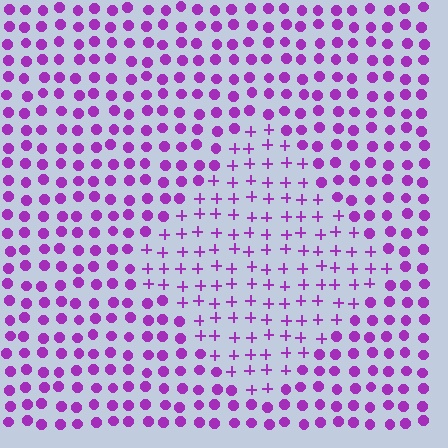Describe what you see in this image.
The image is filled with small purple elements arranged in a uniform grid. A diamond-shaped region contains plus signs, while the surrounding area contains circles. The boundary is defined purely by the change in element shape.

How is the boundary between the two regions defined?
The boundary is defined by a change in element shape: plus signs inside vs. circles outside. All elements share the same color and spacing.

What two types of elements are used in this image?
The image uses plus signs inside the diamond region and circles outside it.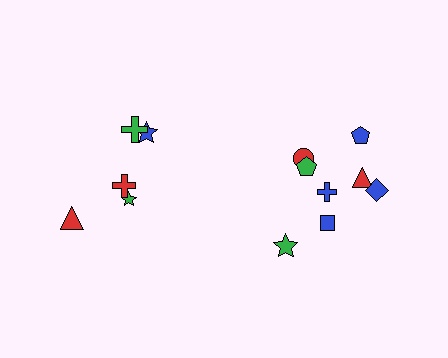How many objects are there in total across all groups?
There are 13 objects.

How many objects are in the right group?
There are 8 objects.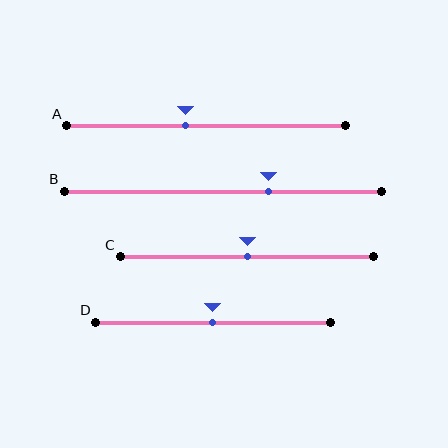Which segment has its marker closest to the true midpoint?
Segment C has its marker closest to the true midpoint.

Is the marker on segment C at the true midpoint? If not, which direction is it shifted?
Yes, the marker on segment C is at the true midpoint.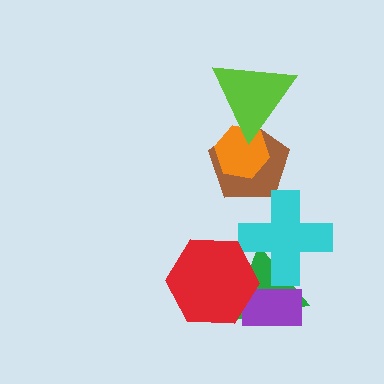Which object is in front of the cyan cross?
The red hexagon is in front of the cyan cross.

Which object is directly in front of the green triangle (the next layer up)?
The cyan cross is directly in front of the green triangle.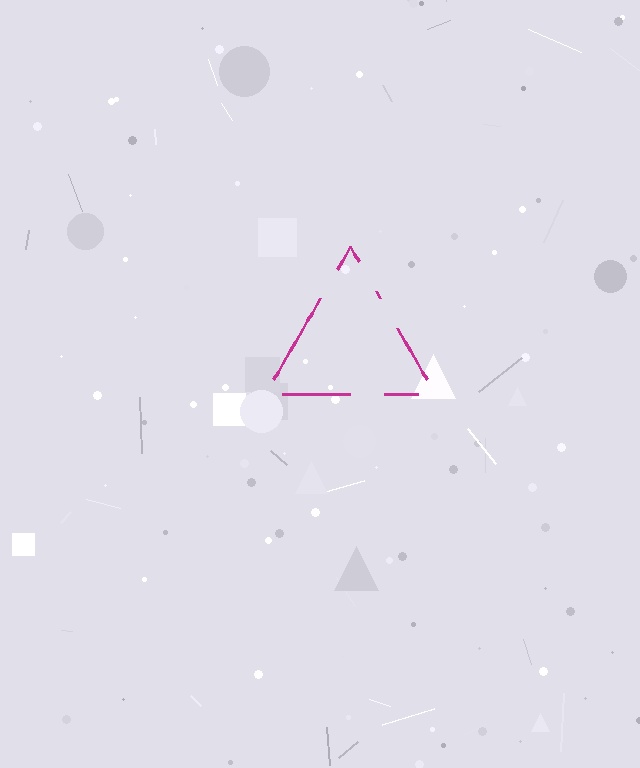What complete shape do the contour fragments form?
The contour fragments form a triangle.